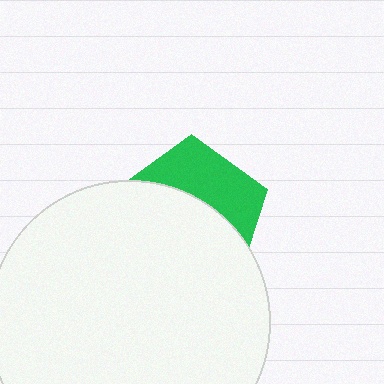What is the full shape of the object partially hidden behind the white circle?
The partially hidden object is a green pentagon.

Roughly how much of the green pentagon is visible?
A small part of it is visible (roughly 38%).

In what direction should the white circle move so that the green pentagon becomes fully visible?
The white circle should move down. That is the shortest direction to clear the overlap and leave the green pentagon fully visible.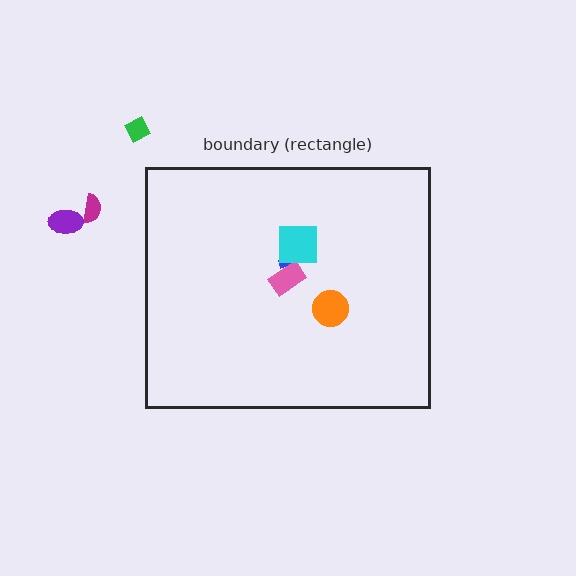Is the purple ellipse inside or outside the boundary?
Outside.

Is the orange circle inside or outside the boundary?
Inside.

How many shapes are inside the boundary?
4 inside, 3 outside.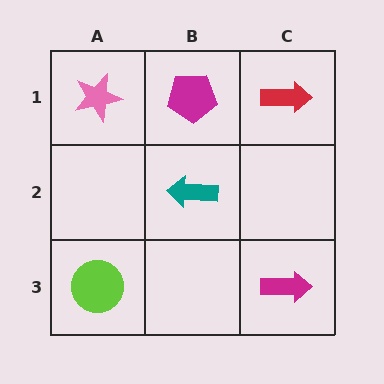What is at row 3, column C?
A magenta arrow.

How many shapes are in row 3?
2 shapes.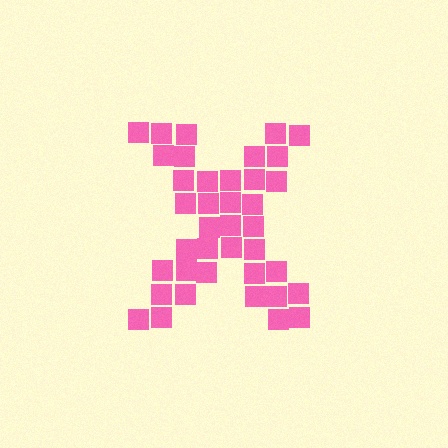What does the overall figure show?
The overall figure shows the letter X.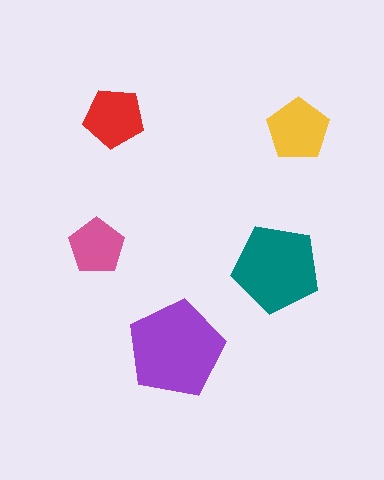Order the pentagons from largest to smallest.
the purple one, the teal one, the yellow one, the red one, the pink one.